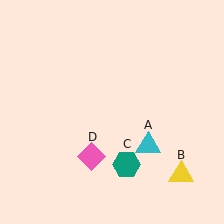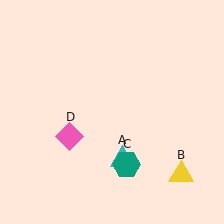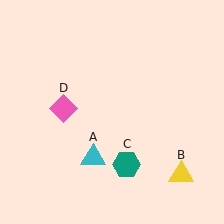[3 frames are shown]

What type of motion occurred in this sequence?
The cyan triangle (object A), pink diamond (object D) rotated clockwise around the center of the scene.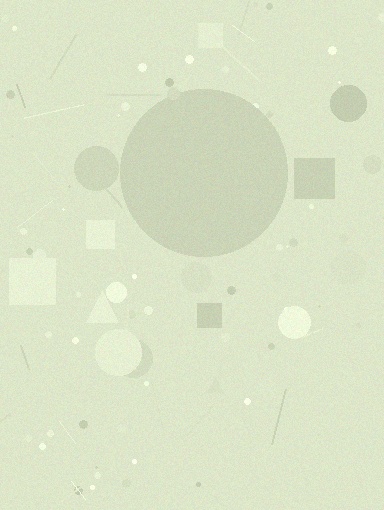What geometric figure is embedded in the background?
A circle is embedded in the background.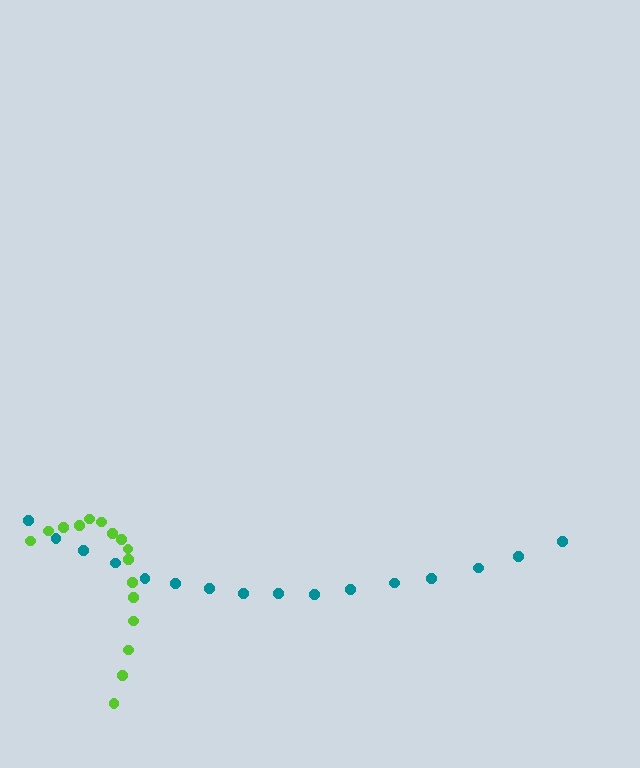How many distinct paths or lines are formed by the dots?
There are 2 distinct paths.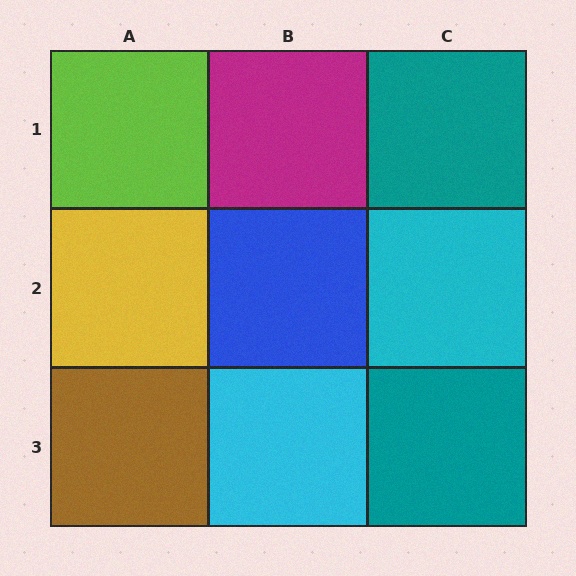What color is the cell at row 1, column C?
Teal.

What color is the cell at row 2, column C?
Cyan.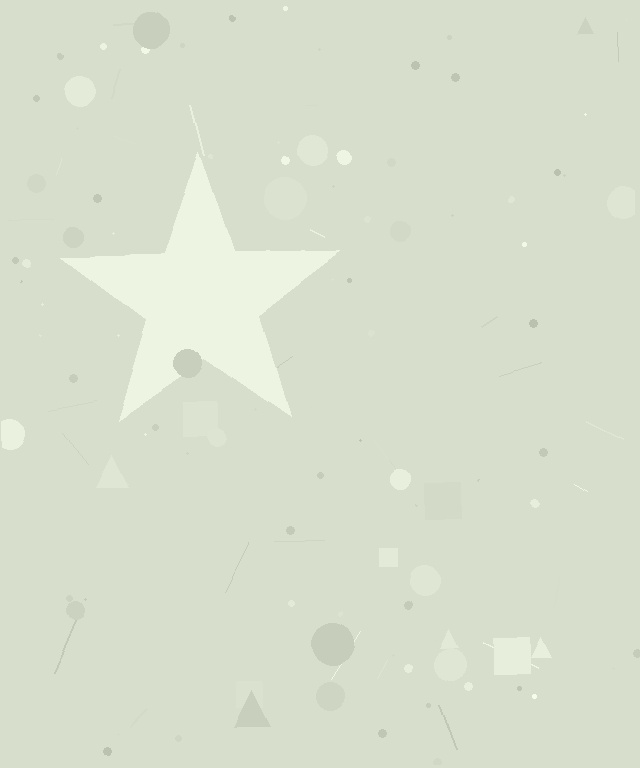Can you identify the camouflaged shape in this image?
The camouflaged shape is a star.